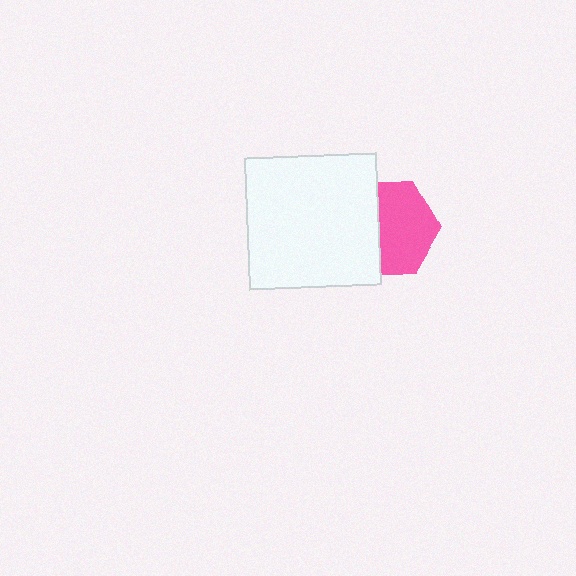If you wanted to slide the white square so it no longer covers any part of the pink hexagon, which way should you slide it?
Slide it left — that is the most direct way to separate the two shapes.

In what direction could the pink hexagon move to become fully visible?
The pink hexagon could move right. That would shift it out from behind the white square entirely.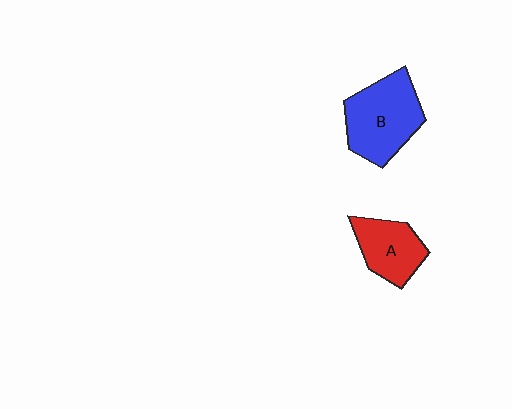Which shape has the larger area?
Shape B (blue).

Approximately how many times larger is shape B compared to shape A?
Approximately 1.5 times.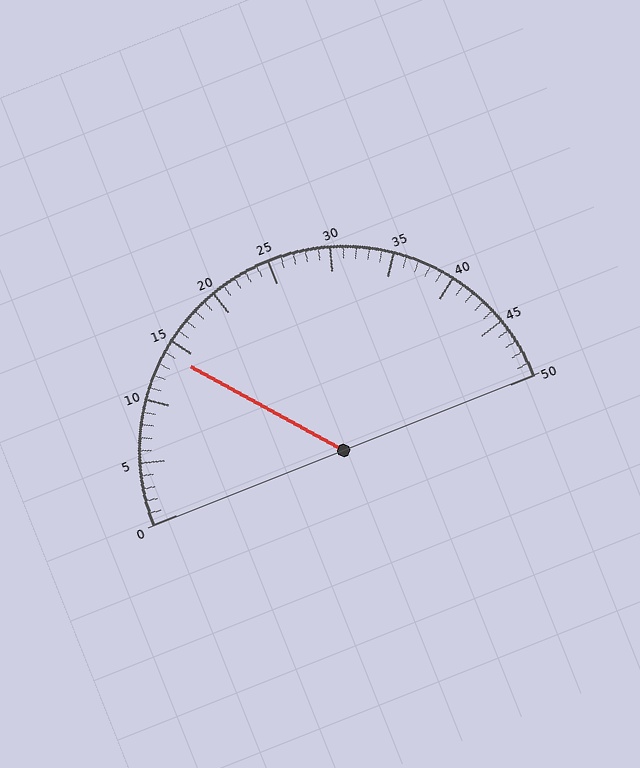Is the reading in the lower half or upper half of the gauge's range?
The reading is in the lower half of the range (0 to 50).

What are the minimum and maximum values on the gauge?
The gauge ranges from 0 to 50.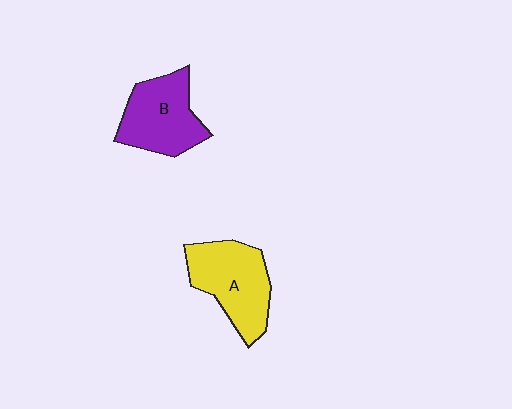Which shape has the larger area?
Shape A (yellow).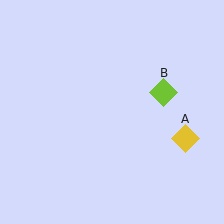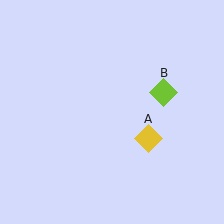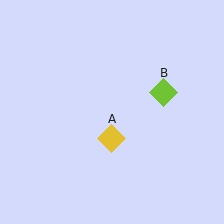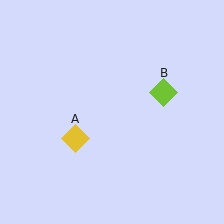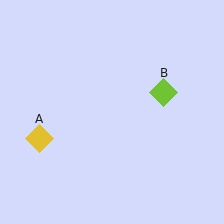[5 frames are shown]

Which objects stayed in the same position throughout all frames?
Lime diamond (object B) remained stationary.